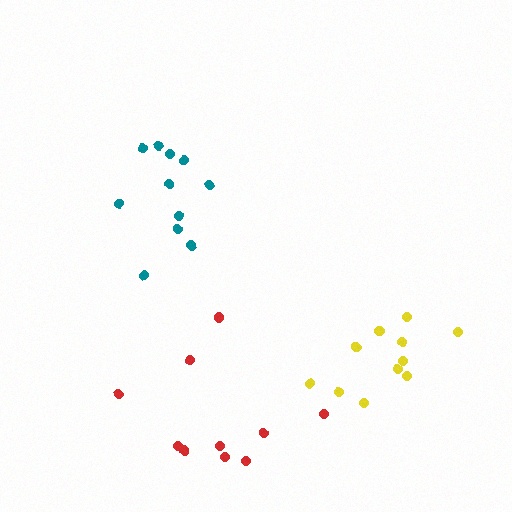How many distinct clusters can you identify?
There are 3 distinct clusters.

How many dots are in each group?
Group 1: 10 dots, Group 2: 11 dots, Group 3: 11 dots (32 total).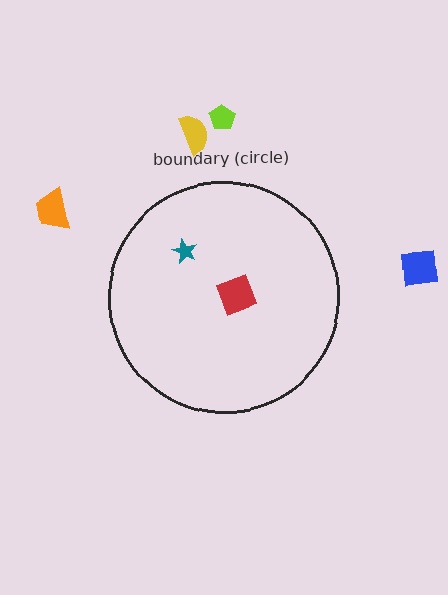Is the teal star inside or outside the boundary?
Inside.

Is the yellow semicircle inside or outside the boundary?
Outside.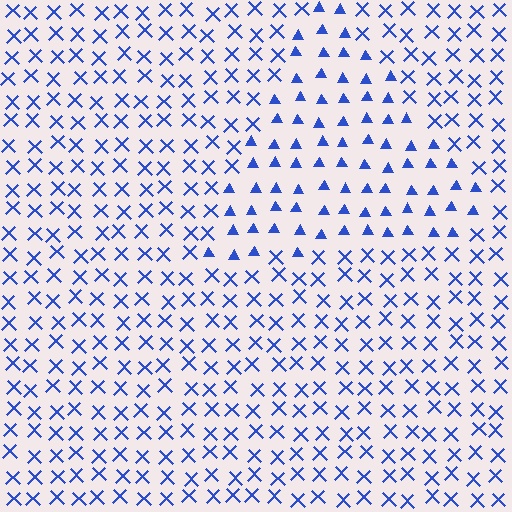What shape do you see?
I see a triangle.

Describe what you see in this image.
The image is filled with small blue elements arranged in a uniform grid. A triangle-shaped region contains triangles, while the surrounding area contains X marks. The boundary is defined purely by the change in element shape.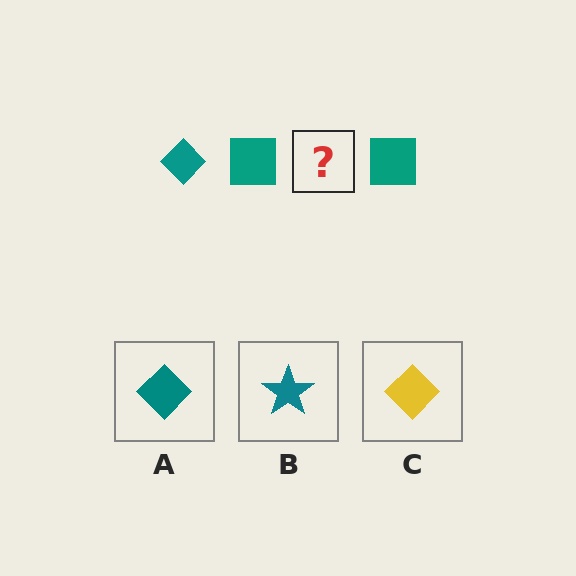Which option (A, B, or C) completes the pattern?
A.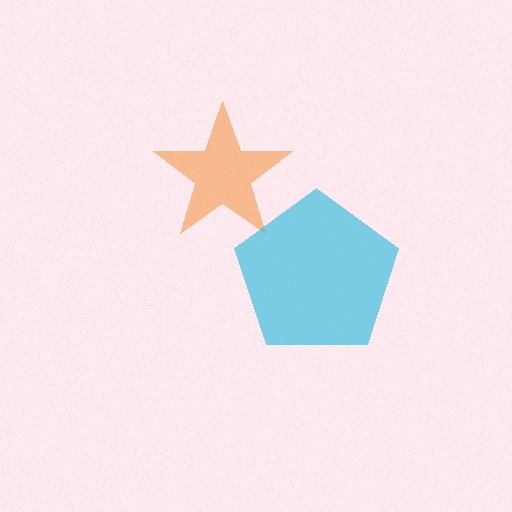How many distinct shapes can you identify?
There are 2 distinct shapes: an orange star, a cyan pentagon.